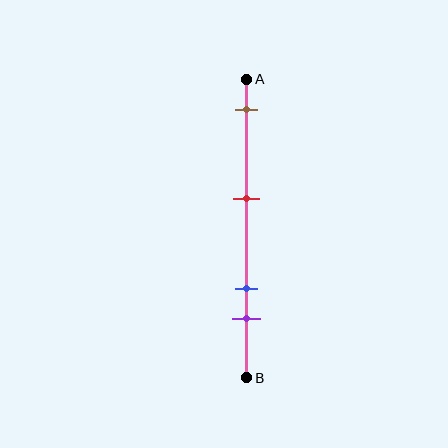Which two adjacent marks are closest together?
The blue and purple marks are the closest adjacent pair.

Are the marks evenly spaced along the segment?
No, the marks are not evenly spaced.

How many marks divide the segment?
There are 4 marks dividing the segment.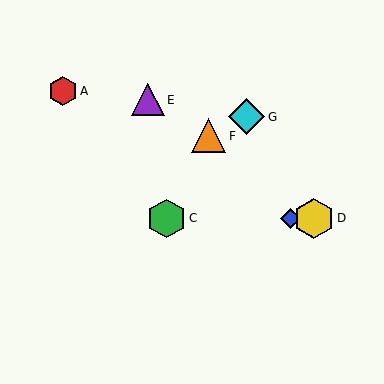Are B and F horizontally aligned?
No, B is at y≈218 and F is at y≈136.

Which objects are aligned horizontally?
Objects B, C, D are aligned horizontally.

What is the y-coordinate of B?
Object B is at y≈218.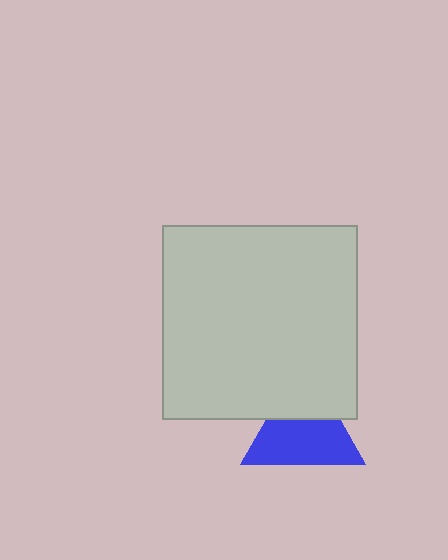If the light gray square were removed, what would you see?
You would see the complete blue triangle.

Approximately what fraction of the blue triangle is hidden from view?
Roughly 34% of the blue triangle is hidden behind the light gray square.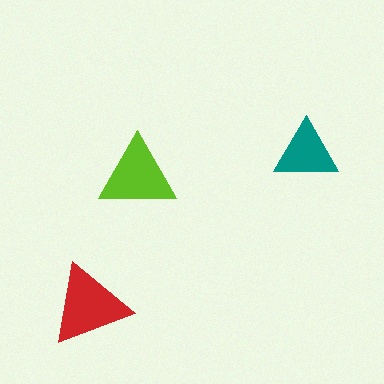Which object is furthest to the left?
The red triangle is leftmost.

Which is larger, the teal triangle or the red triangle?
The red one.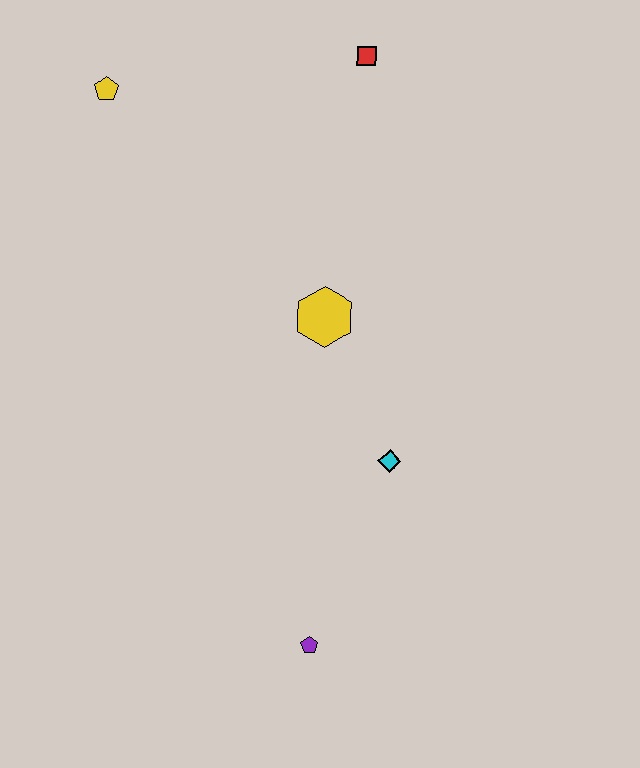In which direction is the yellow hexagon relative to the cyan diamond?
The yellow hexagon is above the cyan diamond.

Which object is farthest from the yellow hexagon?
The purple pentagon is farthest from the yellow hexagon.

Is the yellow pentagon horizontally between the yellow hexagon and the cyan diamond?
No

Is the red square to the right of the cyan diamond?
No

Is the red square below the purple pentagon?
No